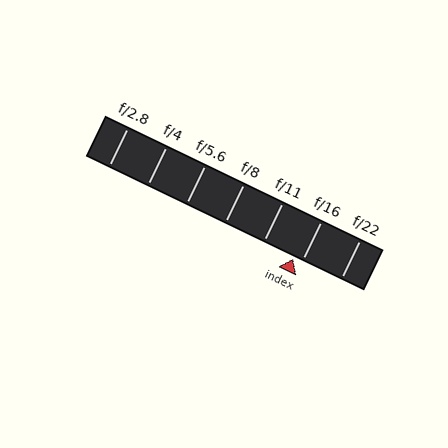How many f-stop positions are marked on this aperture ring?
There are 7 f-stop positions marked.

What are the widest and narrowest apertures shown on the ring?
The widest aperture shown is f/2.8 and the narrowest is f/22.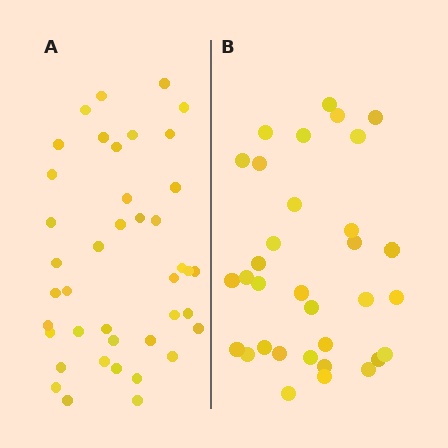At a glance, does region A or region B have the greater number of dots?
Region A (the left region) has more dots.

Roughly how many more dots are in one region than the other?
Region A has roughly 8 or so more dots than region B.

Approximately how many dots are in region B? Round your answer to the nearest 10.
About 30 dots. (The exact count is 33, which rounds to 30.)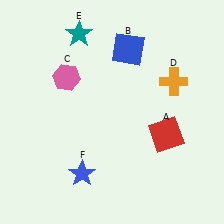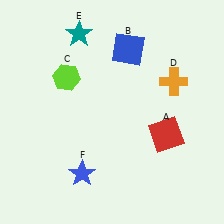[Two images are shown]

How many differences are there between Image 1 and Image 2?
There is 1 difference between the two images.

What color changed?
The hexagon (C) changed from pink in Image 1 to lime in Image 2.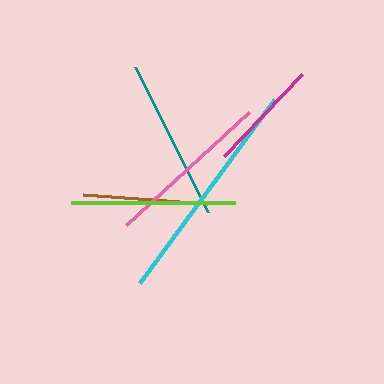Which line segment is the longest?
The cyan line is the longest at approximately 229 pixels.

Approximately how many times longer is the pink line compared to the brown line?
The pink line is approximately 1.3 times the length of the brown line.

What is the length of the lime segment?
The lime segment is approximately 164 pixels long.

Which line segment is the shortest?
The magenta line is the shortest at approximately 113 pixels.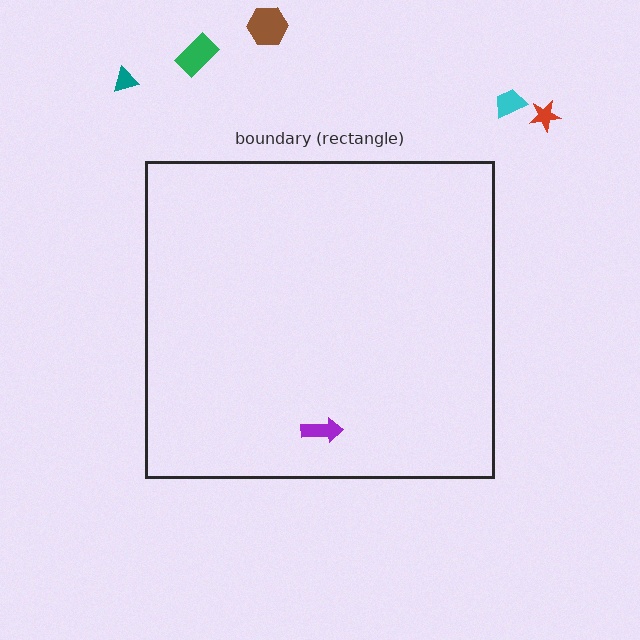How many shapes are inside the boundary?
1 inside, 5 outside.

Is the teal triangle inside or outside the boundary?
Outside.